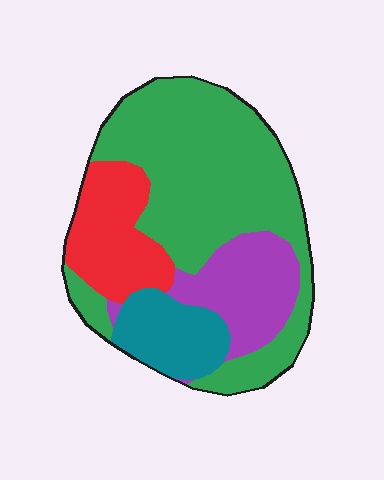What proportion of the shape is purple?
Purple takes up about one sixth (1/6) of the shape.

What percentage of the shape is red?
Red takes up about one sixth (1/6) of the shape.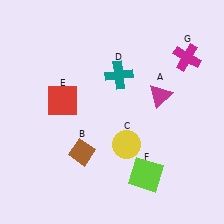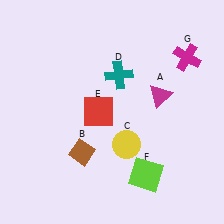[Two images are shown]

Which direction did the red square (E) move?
The red square (E) moved right.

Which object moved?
The red square (E) moved right.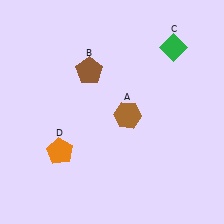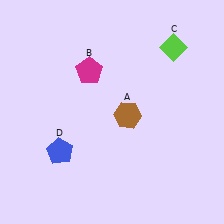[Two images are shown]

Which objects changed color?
B changed from brown to magenta. C changed from green to lime. D changed from orange to blue.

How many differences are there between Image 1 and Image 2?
There are 3 differences between the two images.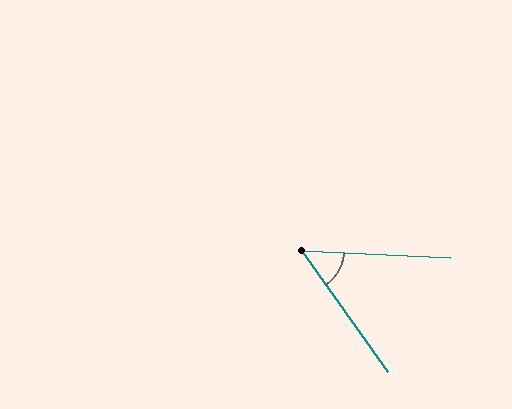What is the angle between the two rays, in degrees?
Approximately 52 degrees.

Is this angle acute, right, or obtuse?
It is acute.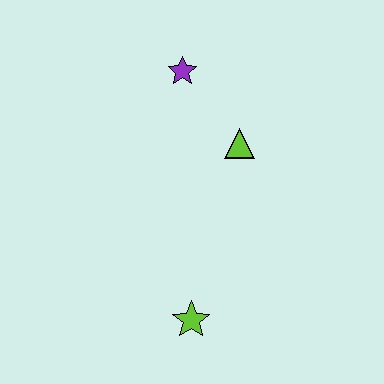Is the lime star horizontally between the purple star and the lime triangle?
Yes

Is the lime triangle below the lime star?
No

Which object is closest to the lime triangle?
The purple star is closest to the lime triangle.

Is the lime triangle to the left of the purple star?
No